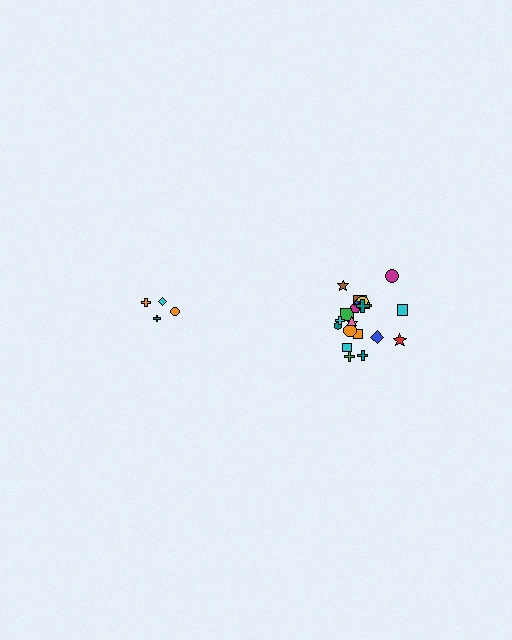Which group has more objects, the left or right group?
The right group.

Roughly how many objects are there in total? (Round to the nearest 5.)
Roughly 25 objects in total.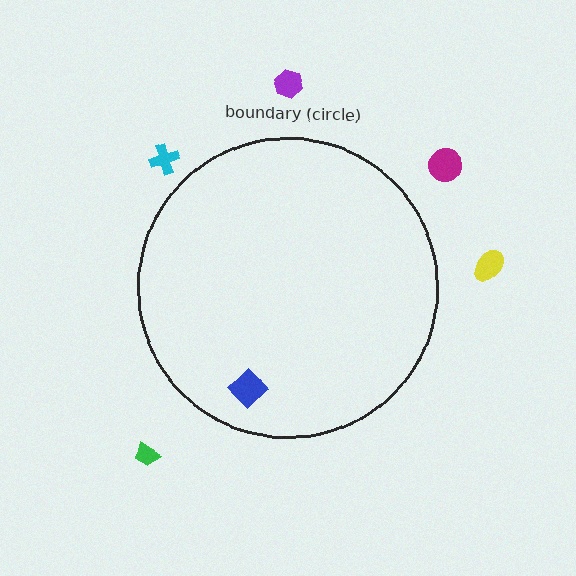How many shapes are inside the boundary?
1 inside, 5 outside.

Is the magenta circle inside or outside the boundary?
Outside.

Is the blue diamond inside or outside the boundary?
Inside.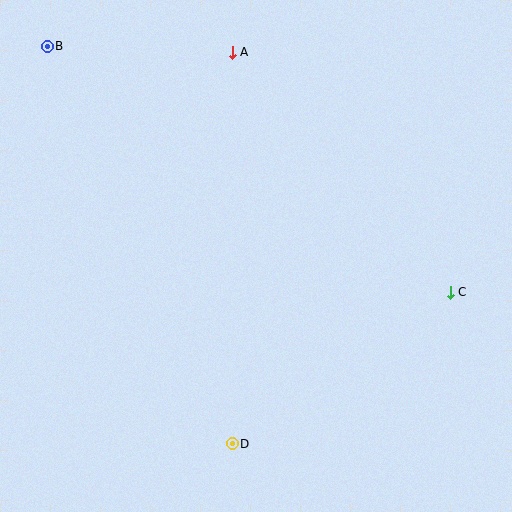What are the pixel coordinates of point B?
Point B is at (47, 46).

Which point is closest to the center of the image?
Point D at (232, 444) is closest to the center.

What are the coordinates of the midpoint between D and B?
The midpoint between D and B is at (140, 245).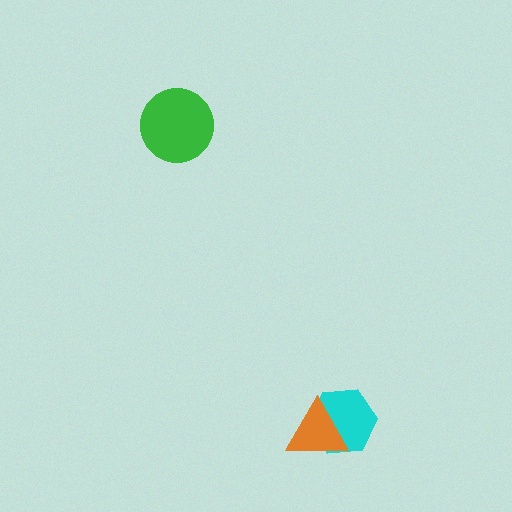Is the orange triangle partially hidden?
No, no other shape covers it.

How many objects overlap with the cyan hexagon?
1 object overlaps with the cyan hexagon.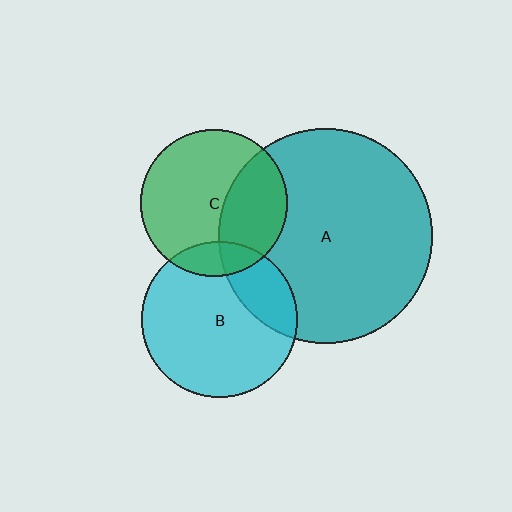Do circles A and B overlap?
Yes.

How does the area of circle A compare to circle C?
Approximately 2.1 times.